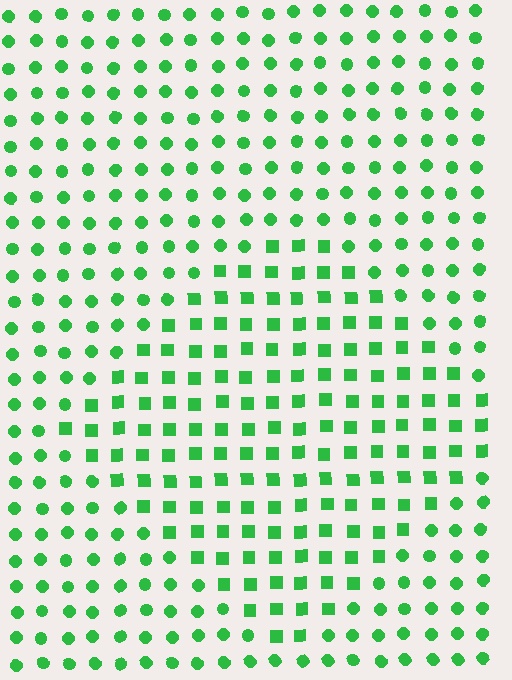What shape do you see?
I see a diamond.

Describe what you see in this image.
The image is filled with small green elements arranged in a uniform grid. A diamond-shaped region contains squares, while the surrounding area contains circles. The boundary is defined purely by the change in element shape.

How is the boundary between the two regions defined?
The boundary is defined by a change in element shape: squares inside vs. circles outside. All elements share the same color and spacing.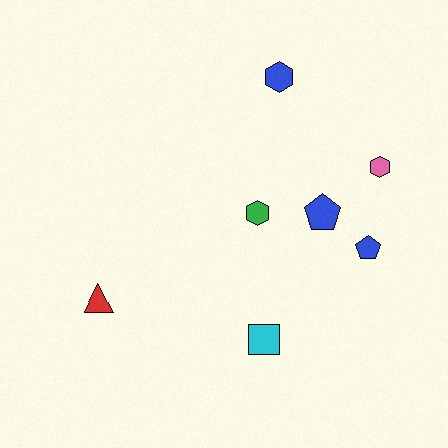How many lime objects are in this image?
There are no lime objects.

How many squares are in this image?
There is 1 square.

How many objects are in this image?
There are 7 objects.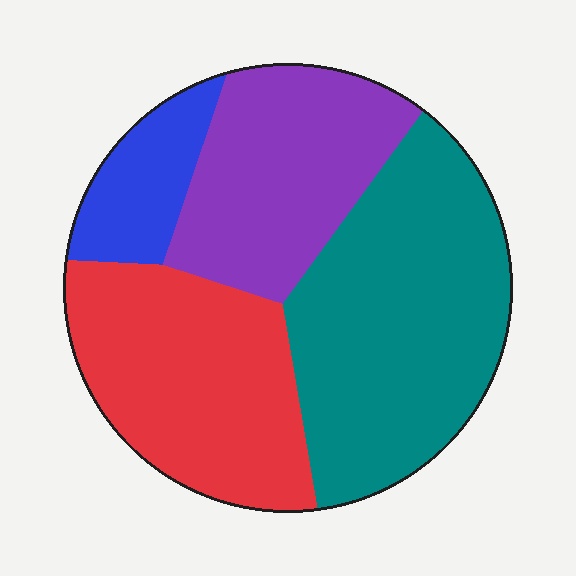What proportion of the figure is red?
Red covers roughly 30% of the figure.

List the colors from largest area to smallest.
From largest to smallest: teal, red, purple, blue.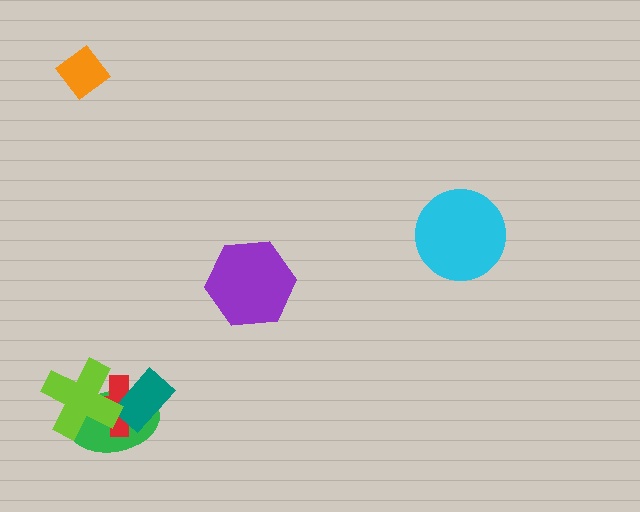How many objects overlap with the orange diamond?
0 objects overlap with the orange diamond.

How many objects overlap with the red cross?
3 objects overlap with the red cross.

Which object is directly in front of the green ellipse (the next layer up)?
The red cross is directly in front of the green ellipse.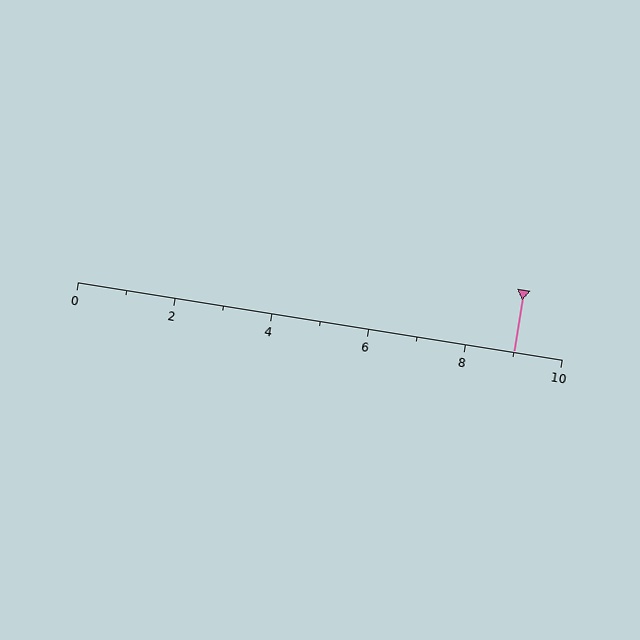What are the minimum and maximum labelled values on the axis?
The axis runs from 0 to 10.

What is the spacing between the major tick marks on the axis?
The major ticks are spaced 2 apart.